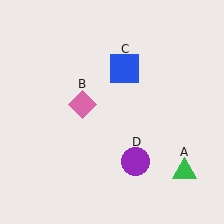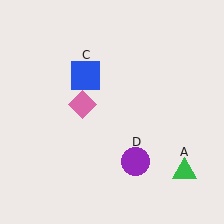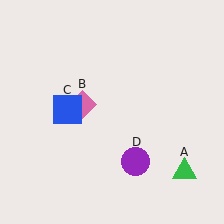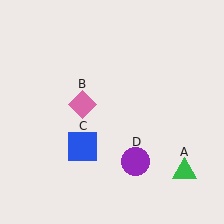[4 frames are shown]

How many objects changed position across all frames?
1 object changed position: blue square (object C).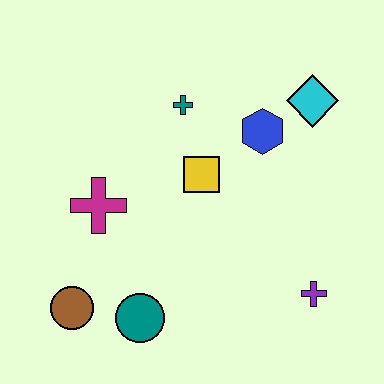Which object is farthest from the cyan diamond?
The brown circle is farthest from the cyan diamond.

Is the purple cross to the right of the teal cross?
Yes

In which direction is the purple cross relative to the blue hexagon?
The purple cross is below the blue hexagon.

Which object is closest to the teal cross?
The yellow square is closest to the teal cross.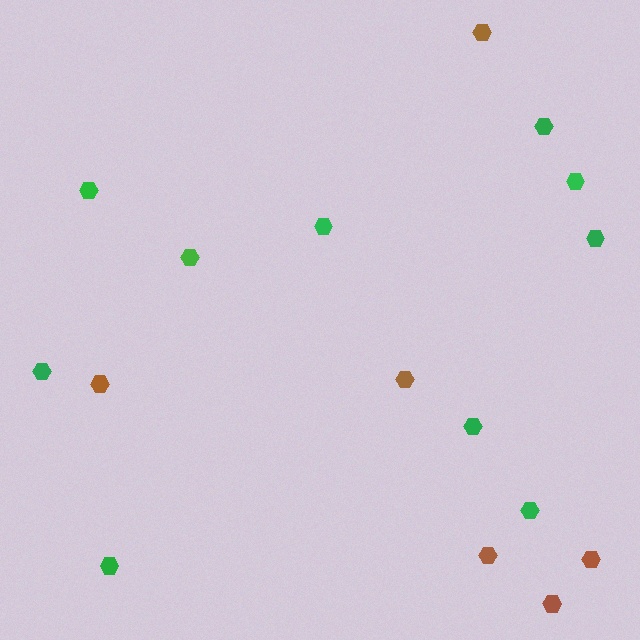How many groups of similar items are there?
There are 2 groups: one group of green hexagons (10) and one group of brown hexagons (6).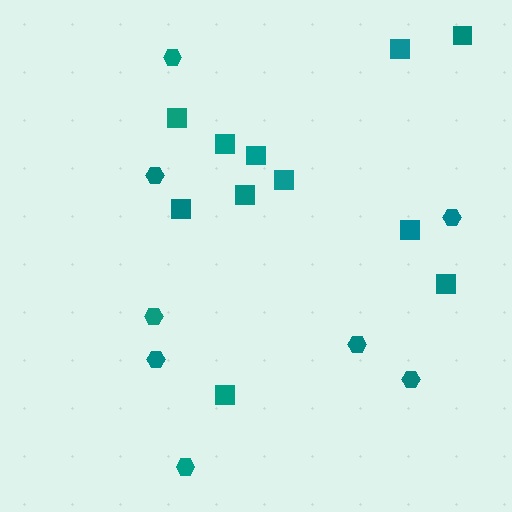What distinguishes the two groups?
There are 2 groups: one group of hexagons (8) and one group of squares (11).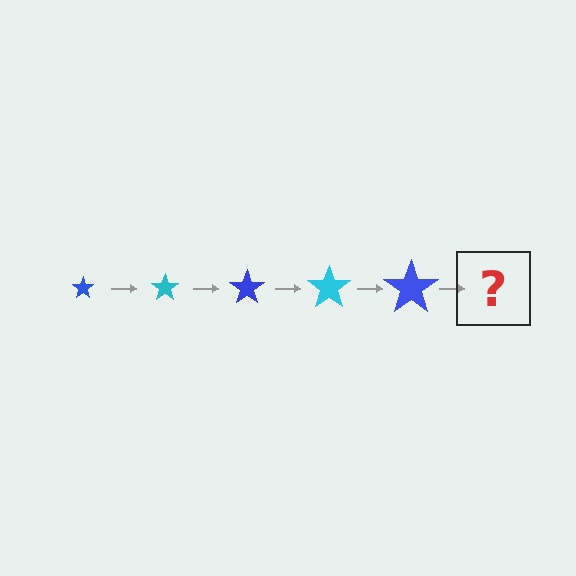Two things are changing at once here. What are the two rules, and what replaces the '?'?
The two rules are that the star grows larger each step and the color cycles through blue and cyan. The '?' should be a cyan star, larger than the previous one.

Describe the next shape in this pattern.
It should be a cyan star, larger than the previous one.